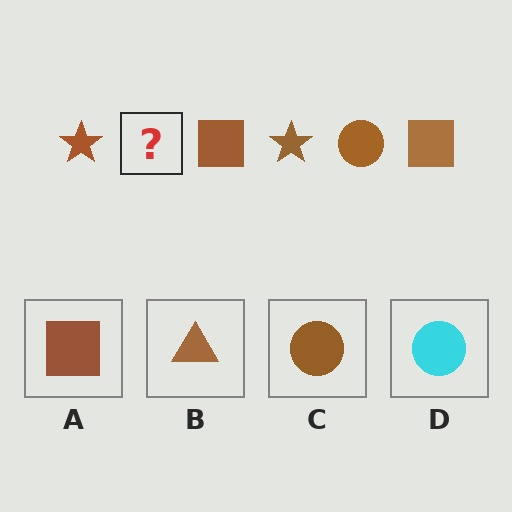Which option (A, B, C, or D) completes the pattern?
C.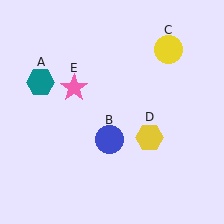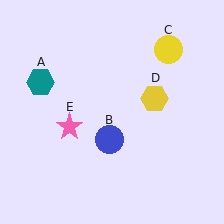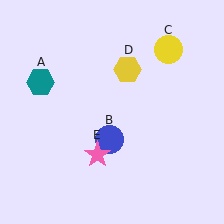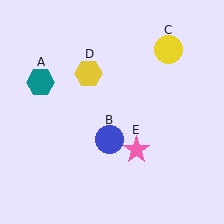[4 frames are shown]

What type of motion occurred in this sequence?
The yellow hexagon (object D), pink star (object E) rotated counterclockwise around the center of the scene.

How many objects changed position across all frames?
2 objects changed position: yellow hexagon (object D), pink star (object E).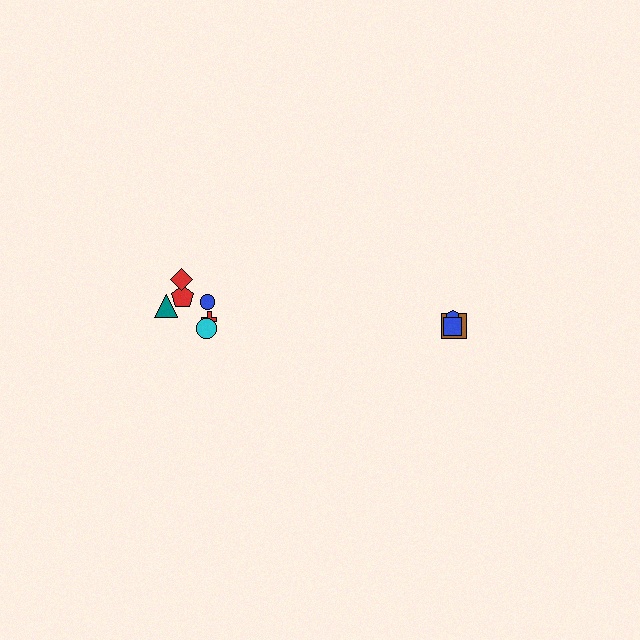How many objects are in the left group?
There are 6 objects.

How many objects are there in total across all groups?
There are 9 objects.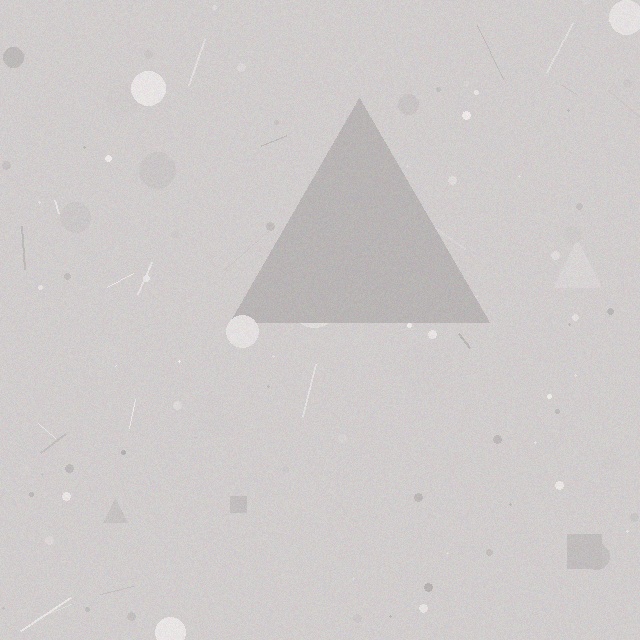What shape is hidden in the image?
A triangle is hidden in the image.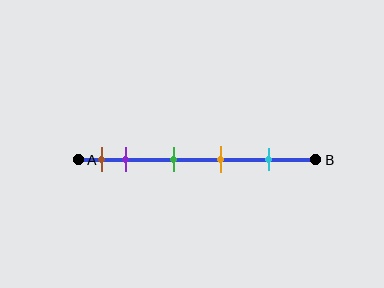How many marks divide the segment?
There are 5 marks dividing the segment.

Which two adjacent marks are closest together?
The brown and purple marks are the closest adjacent pair.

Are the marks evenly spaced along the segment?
No, the marks are not evenly spaced.